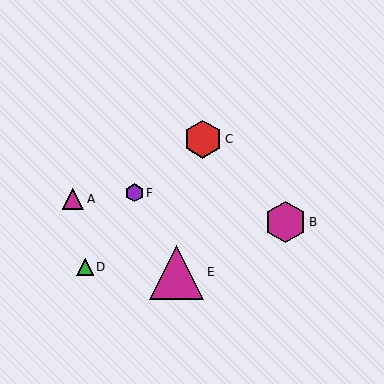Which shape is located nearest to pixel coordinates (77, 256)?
The green triangle (labeled D) at (85, 267) is nearest to that location.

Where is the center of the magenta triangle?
The center of the magenta triangle is at (73, 199).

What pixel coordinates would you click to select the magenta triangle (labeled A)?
Click at (73, 199) to select the magenta triangle A.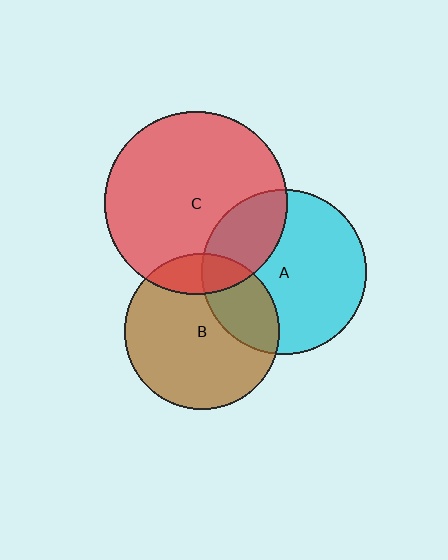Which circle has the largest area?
Circle C (red).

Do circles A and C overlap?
Yes.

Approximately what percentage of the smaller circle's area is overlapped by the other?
Approximately 25%.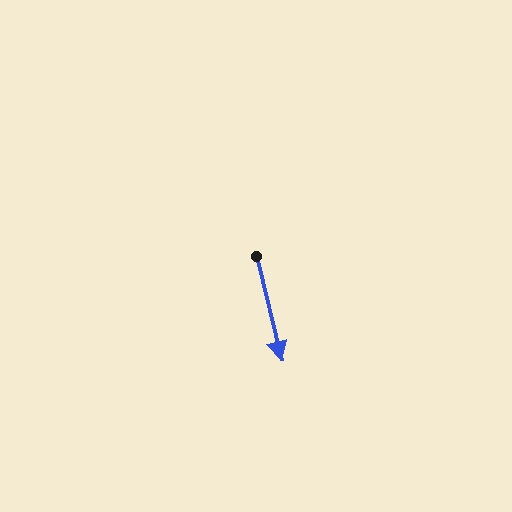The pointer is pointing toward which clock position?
Roughly 6 o'clock.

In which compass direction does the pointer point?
South.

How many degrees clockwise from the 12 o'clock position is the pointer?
Approximately 166 degrees.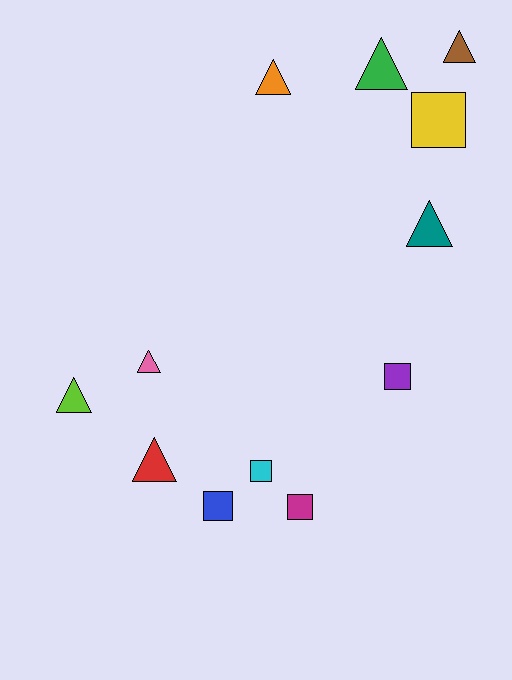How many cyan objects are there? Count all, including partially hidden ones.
There is 1 cyan object.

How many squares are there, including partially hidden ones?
There are 5 squares.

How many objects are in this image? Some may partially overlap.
There are 12 objects.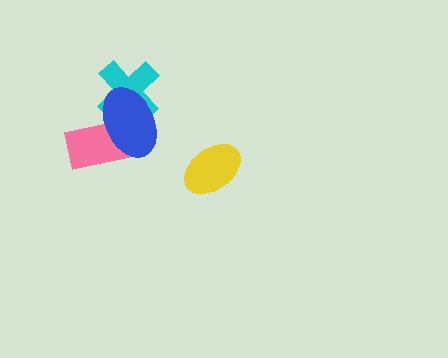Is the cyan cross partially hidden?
Yes, it is partially covered by another shape.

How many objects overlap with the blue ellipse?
2 objects overlap with the blue ellipse.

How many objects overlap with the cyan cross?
1 object overlaps with the cyan cross.